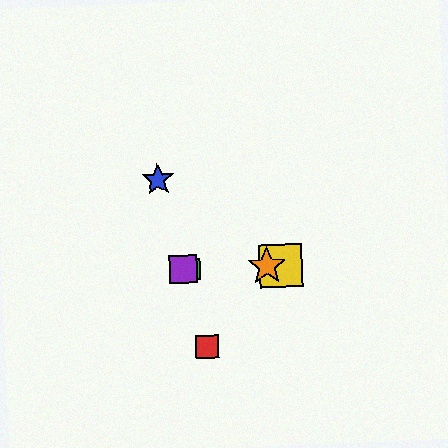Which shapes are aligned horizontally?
The green square, the yellow square, the purple square, the orange star are aligned horizontally.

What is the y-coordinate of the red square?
The red square is at y≈347.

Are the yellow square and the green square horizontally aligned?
Yes, both are at y≈266.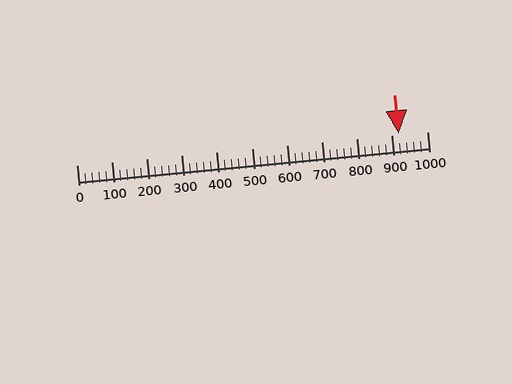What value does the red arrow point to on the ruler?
The red arrow points to approximately 920.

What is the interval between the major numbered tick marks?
The major tick marks are spaced 100 units apart.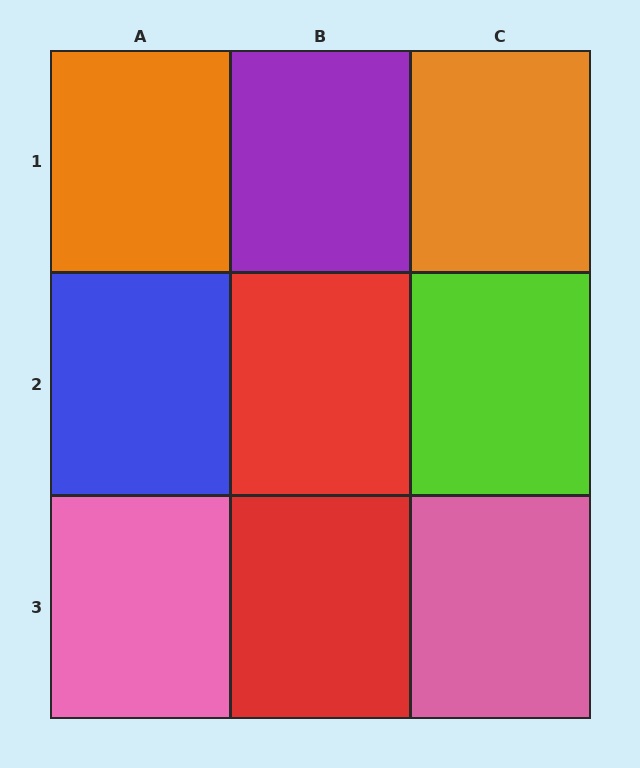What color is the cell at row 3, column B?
Red.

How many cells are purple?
1 cell is purple.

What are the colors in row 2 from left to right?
Blue, red, lime.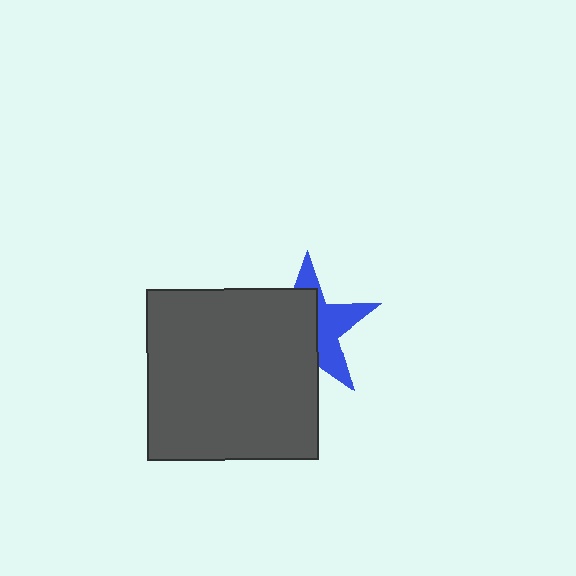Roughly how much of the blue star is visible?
A small part of it is visible (roughly 43%).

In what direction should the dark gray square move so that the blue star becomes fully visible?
The dark gray square should move left. That is the shortest direction to clear the overlap and leave the blue star fully visible.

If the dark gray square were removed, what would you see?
You would see the complete blue star.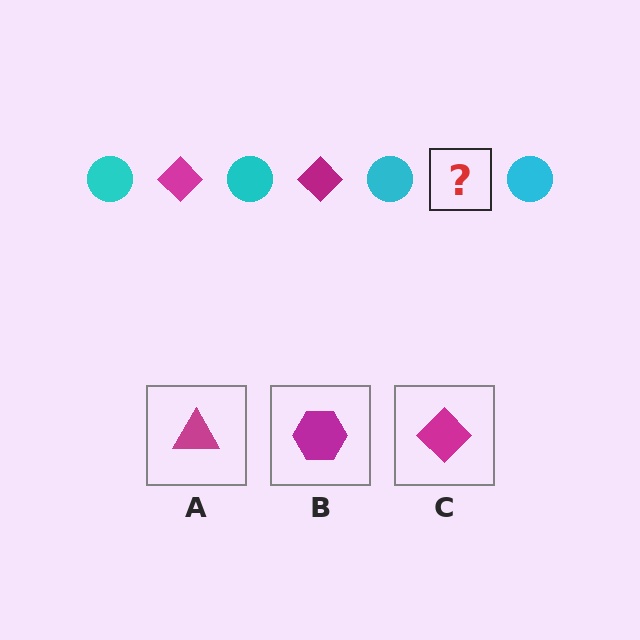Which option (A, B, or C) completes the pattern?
C.